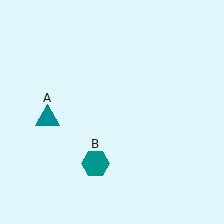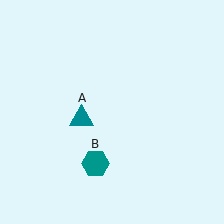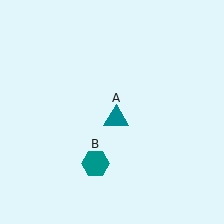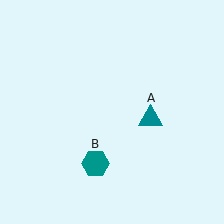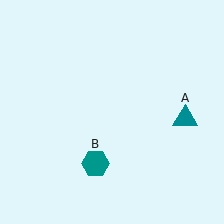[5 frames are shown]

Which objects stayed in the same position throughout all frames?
Teal hexagon (object B) remained stationary.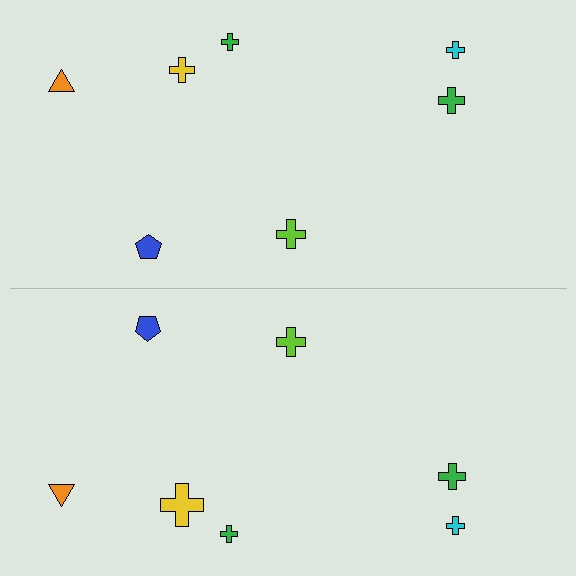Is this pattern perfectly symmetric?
No, the pattern is not perfectly symmetric. The yellow cross on the bottom side has a different size than its mirror counterpart.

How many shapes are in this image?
There are 14 shapes in this image.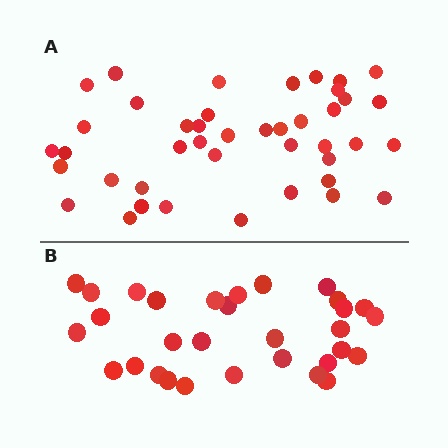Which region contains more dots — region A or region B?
Region A (the top region) has more dots.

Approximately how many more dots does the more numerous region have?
Region A has roughly 12 or so more dots than region B.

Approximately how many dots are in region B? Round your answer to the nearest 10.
About 30 dots. (The exact count is 31, which rounds to 30.)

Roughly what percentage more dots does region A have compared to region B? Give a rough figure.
About 35% more.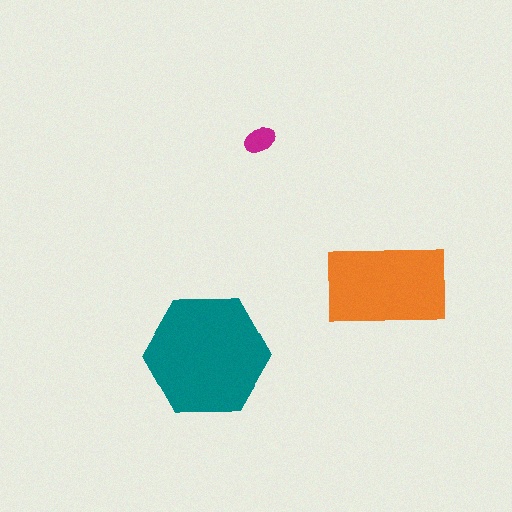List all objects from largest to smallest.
The teal hexagon, the orange rectangle, the magenta ellipse.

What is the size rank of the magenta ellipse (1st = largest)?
3rd.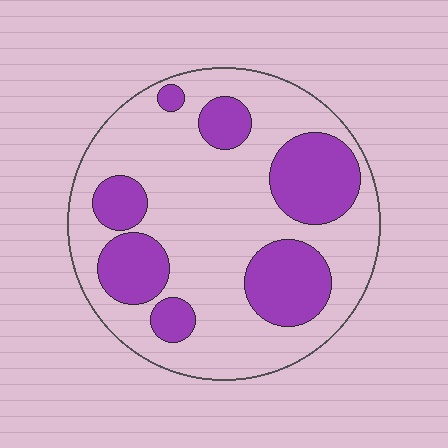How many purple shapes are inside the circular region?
7.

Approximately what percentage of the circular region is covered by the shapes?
Approximately 30%.